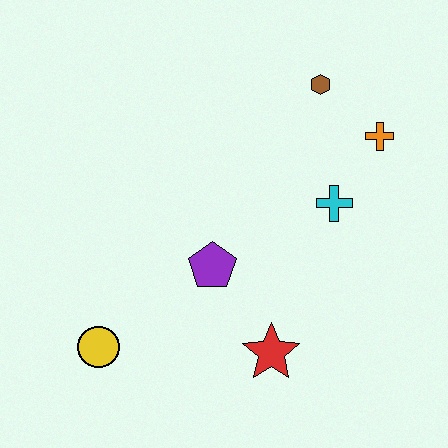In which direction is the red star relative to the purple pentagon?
The red star is below the purple pentagon.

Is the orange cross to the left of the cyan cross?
No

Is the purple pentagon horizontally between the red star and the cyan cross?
No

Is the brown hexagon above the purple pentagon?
Yes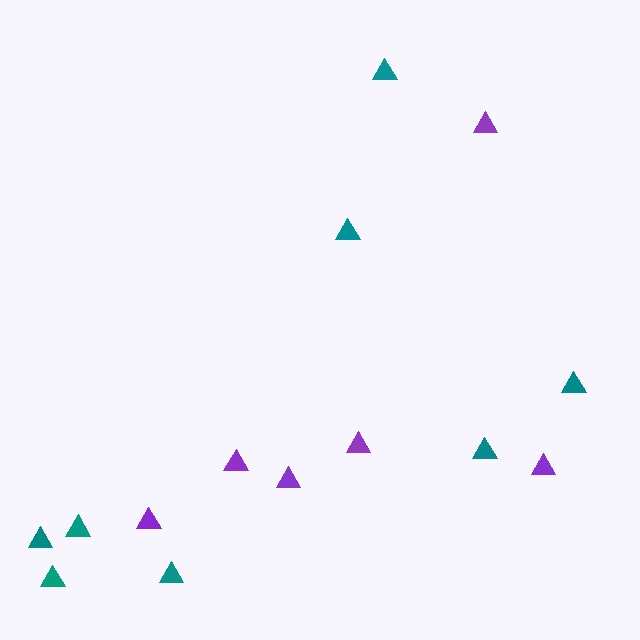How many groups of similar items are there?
There are 2 groups: one group of purple triangles (6) and one group of teal triangles (8).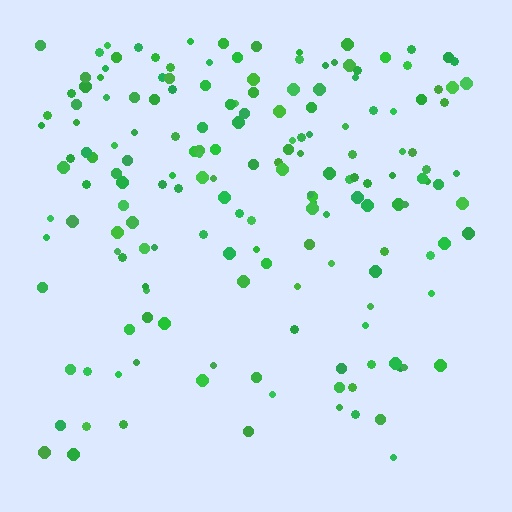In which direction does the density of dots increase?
From bottom to top, with the top side densest.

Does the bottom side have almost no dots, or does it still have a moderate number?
Still a moderate number, just noticeably fewer than the top.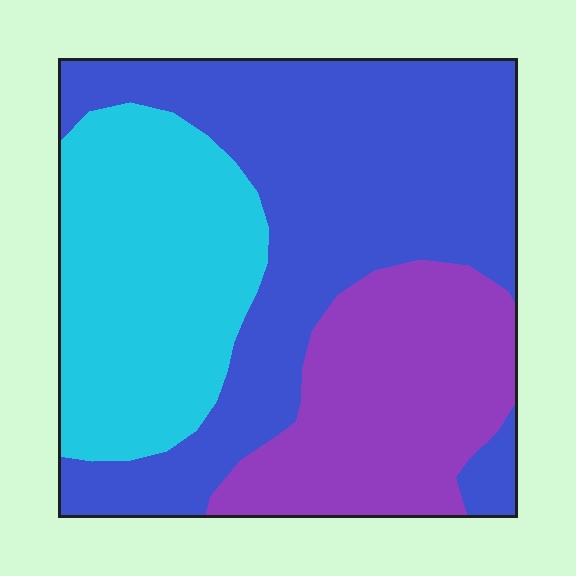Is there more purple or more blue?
Blue.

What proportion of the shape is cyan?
Cyan covers about 30% of the shape.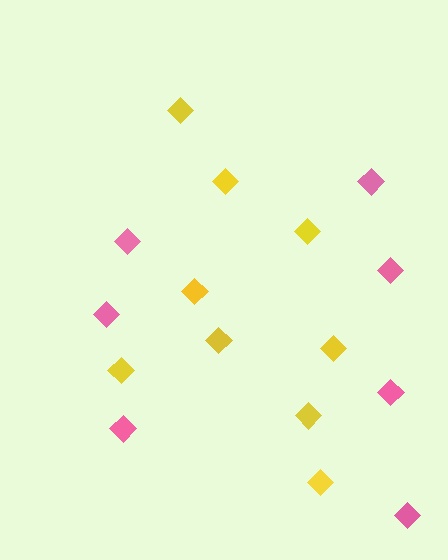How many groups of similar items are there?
There are 2 groups: one group of yellow diamonds (9) and one group of pink diamonds (7).